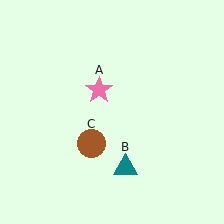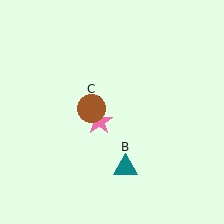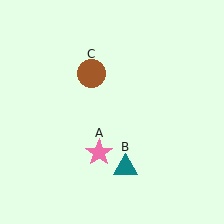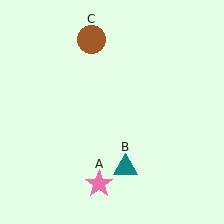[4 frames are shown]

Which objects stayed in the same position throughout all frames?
Teal triangle (object B) remained stationary.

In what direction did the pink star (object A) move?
The pink star (object A) moved down.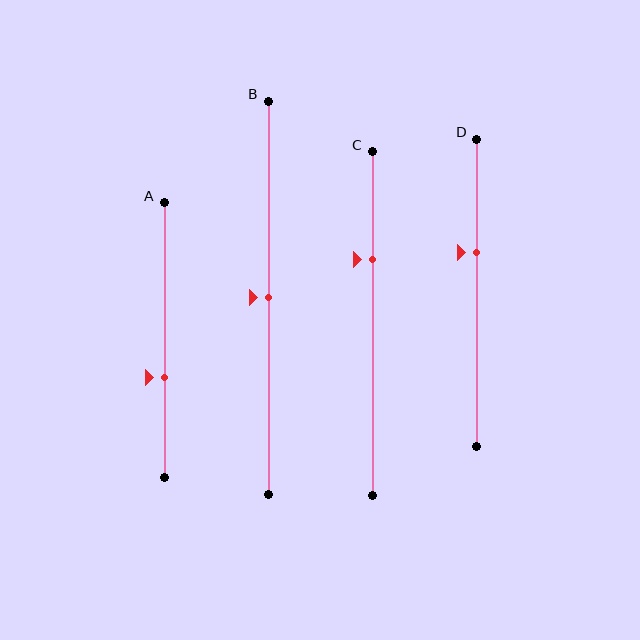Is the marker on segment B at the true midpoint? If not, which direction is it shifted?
Yes, the marker on segment B is at the true midpoint.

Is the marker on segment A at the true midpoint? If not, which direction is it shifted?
No, the marker on segment A is shifted downward by about 14% of the segment length.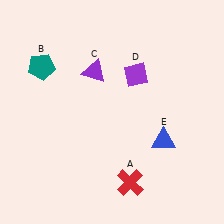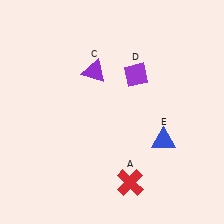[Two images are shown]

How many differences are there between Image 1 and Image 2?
There is 1 difference between the two images.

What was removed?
The teal pentagon (B) was removed in Image 2.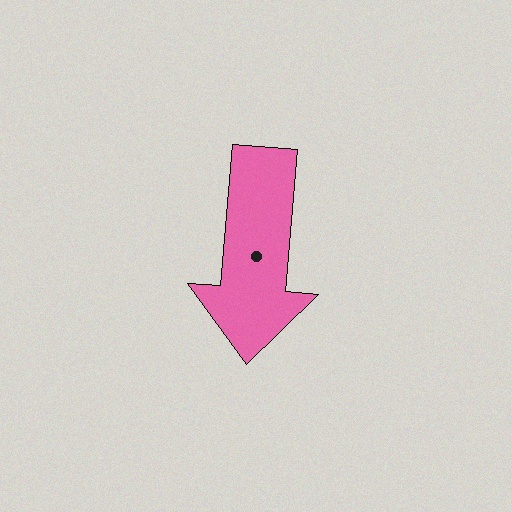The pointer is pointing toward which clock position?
Roughly 6 o'clock.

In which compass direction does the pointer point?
South.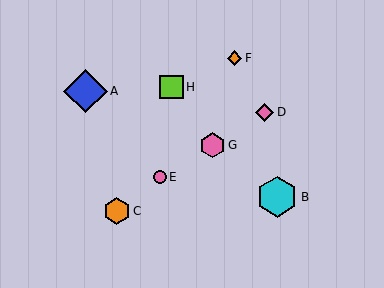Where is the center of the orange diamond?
The center of the orange diamond is at (234, 58).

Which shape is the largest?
The blue diamond (labeled A) is the largest.